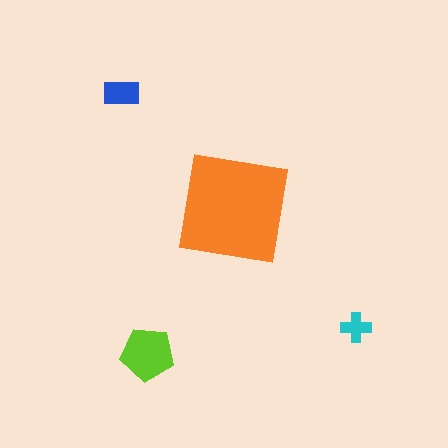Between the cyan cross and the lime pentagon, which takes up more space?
The lime pentagon.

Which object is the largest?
The orange square.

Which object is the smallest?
The cyan cross.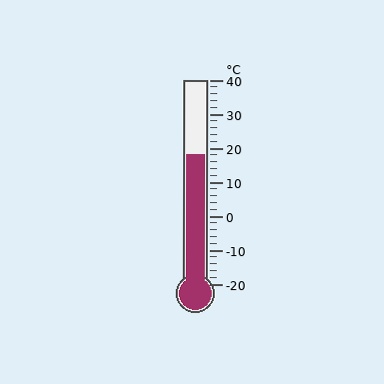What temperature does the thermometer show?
The thermometer shows approximately 18°C.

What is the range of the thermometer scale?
The thermometer scale ranges from -20°C to 40°C.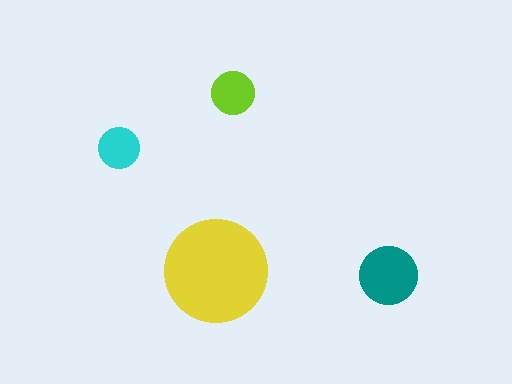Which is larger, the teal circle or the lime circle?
The teal one.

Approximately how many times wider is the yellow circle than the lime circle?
About 2.5 times wider.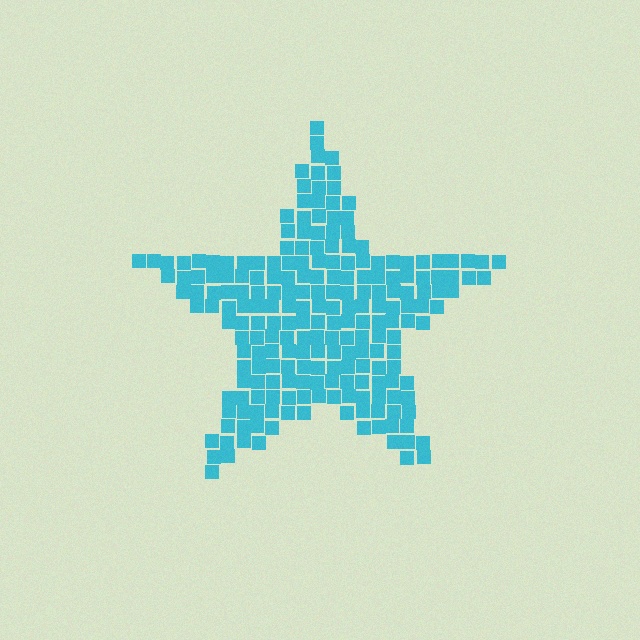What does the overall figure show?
The overall figure shows a star.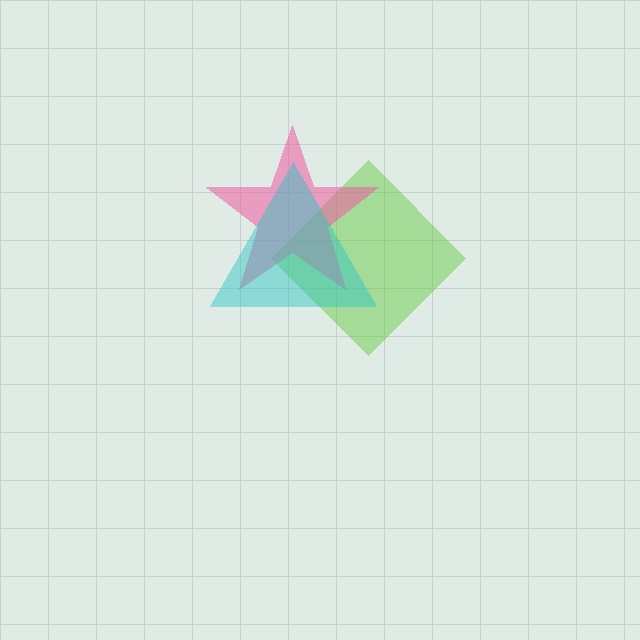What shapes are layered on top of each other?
The layered shapes are: a lime diamond, a pink star, a cyan triangle.